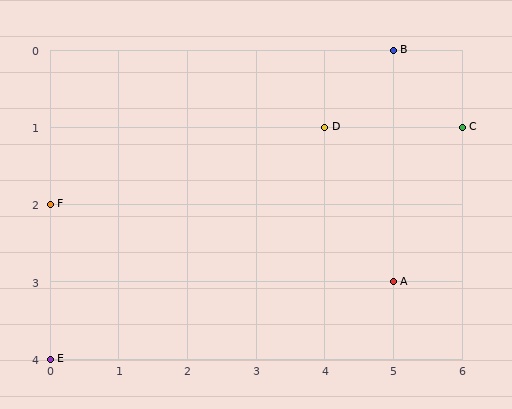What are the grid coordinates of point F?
Point F is at grid coordinates (0, 2).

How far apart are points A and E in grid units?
Points A and E are 5 columns and 1 row apart (about 5.1 grid units diagonally).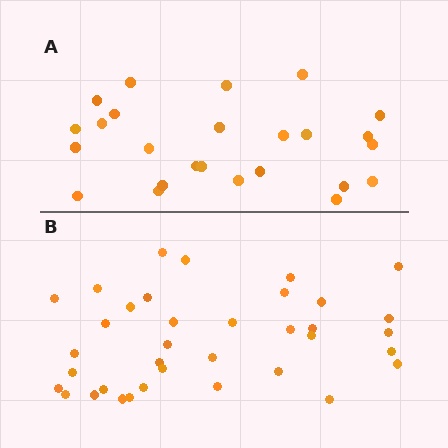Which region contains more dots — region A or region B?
Region B (the bottom region) has more dots.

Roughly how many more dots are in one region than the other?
Region B has roughly 12 or so more dots than region A.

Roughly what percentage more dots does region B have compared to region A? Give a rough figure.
About 45% more.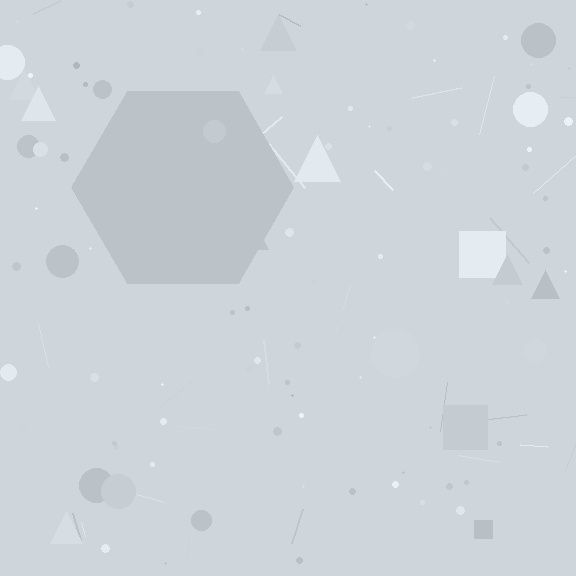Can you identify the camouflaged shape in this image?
The camouflaged shape is a hexagon.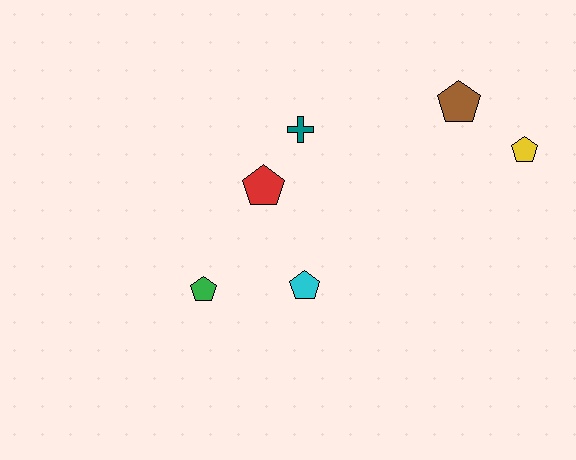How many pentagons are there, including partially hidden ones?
There are 5 pentagons.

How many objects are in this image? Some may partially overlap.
There are 6 objects.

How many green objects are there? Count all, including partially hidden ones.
There is 1 green object.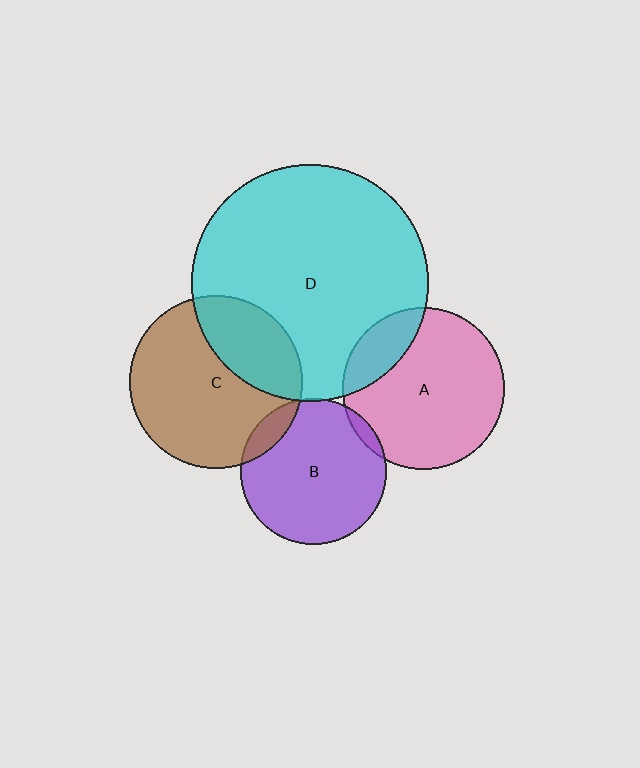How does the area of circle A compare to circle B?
Approximately 1.2 times.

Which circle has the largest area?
Circle D (cyan).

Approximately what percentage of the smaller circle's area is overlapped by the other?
Approximately 30%.